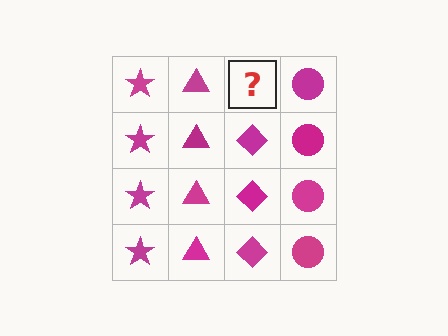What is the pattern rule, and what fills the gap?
The rule is that each column has a consistent shape. The gap should be filled with a magenta diamond.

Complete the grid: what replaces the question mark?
The question mark should be replaced with a magenta diamond.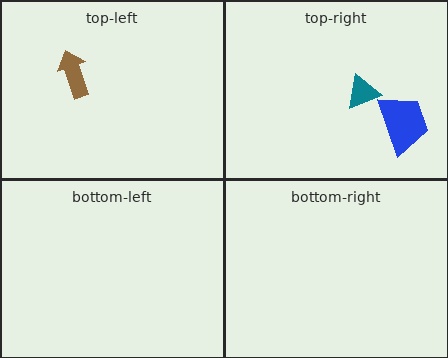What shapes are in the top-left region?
The brown arrow.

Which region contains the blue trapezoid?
The top-right region.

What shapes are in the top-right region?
The blue trapezoid, the teal triangle.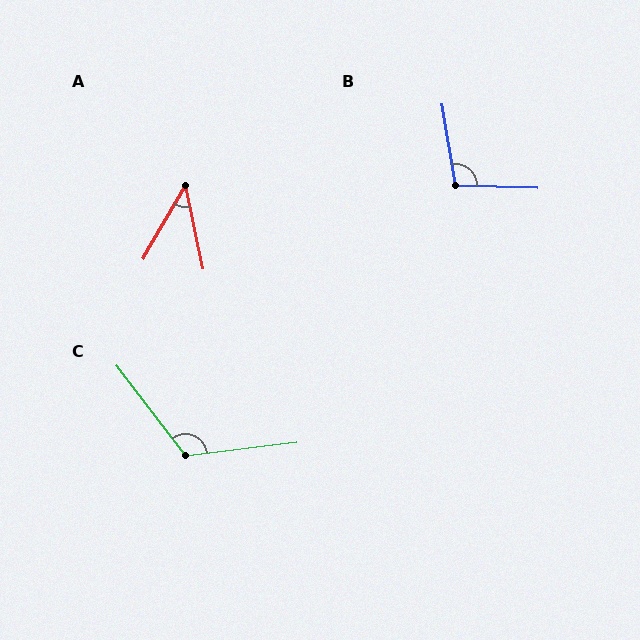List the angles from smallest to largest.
A (42°), B (101°), C (121°).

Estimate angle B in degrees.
Approximately 101 degrees.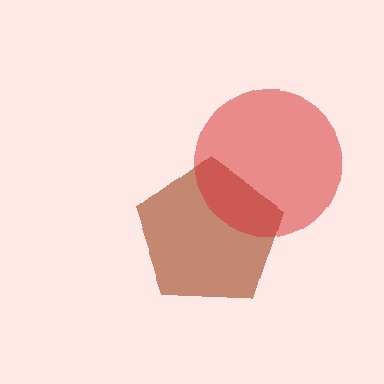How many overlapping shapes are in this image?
There are 2 overlapping shapes in the image.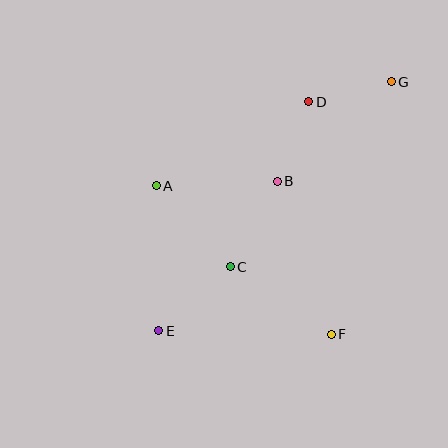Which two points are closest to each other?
Points D and G are closest to each other.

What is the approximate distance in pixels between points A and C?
The distance between A and C is approximately 110 pixels.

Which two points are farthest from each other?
Points E and G are farthest from each other.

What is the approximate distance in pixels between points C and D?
The distance between C and D is approximately 183 pixels.